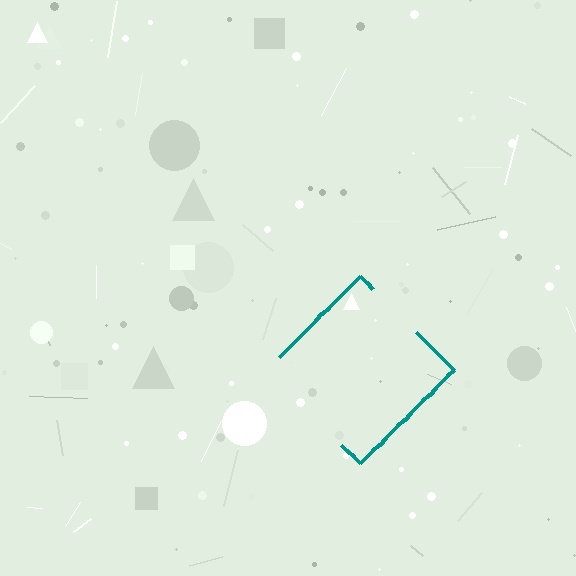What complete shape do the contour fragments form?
The contour fragments form a diamond.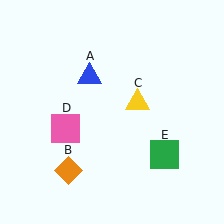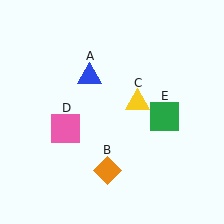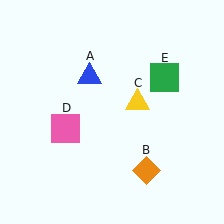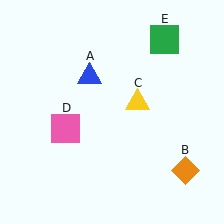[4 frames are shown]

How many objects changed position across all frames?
2 objects changed position: orange diamond (object B), green square (object E).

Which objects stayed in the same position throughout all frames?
Blue triangle (object A) and yellow triangle (object C) and pink square (object D) remained stationary.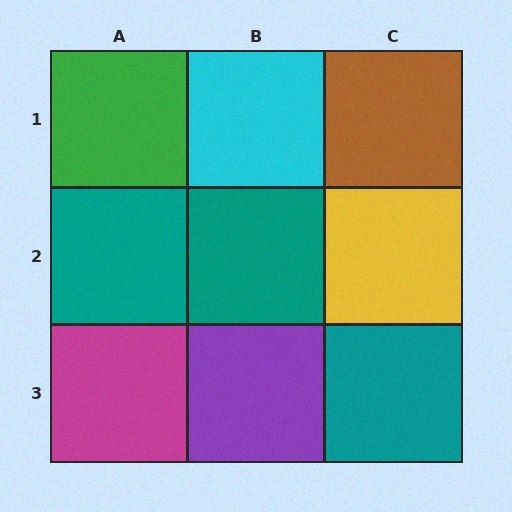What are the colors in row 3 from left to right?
Magenta, purple, teal.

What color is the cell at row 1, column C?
Brown.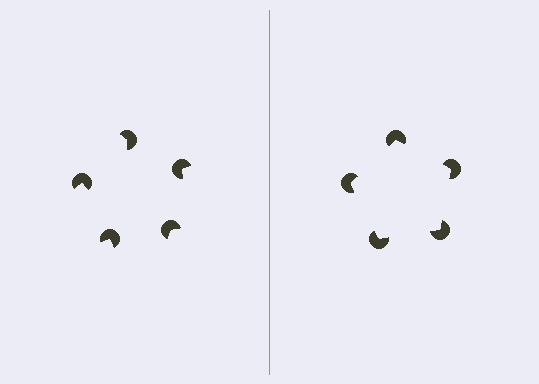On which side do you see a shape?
An illusory pentagon appears on the right side. On the left side the wedge cuts are rotated, so no coherent shape forms.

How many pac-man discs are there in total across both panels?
10 — 5 on each side.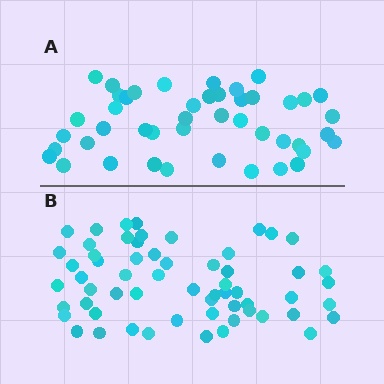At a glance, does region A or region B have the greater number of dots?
Region B (the bottom region) has more dots.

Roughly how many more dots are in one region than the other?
Region B has approximately 15 more dots than region A.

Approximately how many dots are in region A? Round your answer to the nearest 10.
About 40 dots. (The exact count is 45, which rounds to 40.)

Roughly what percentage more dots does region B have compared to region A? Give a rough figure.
About 35% more.